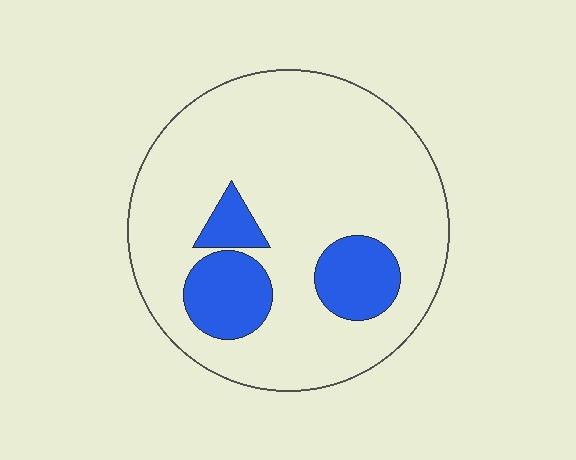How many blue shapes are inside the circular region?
3.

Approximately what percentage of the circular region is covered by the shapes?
Approximately 20%.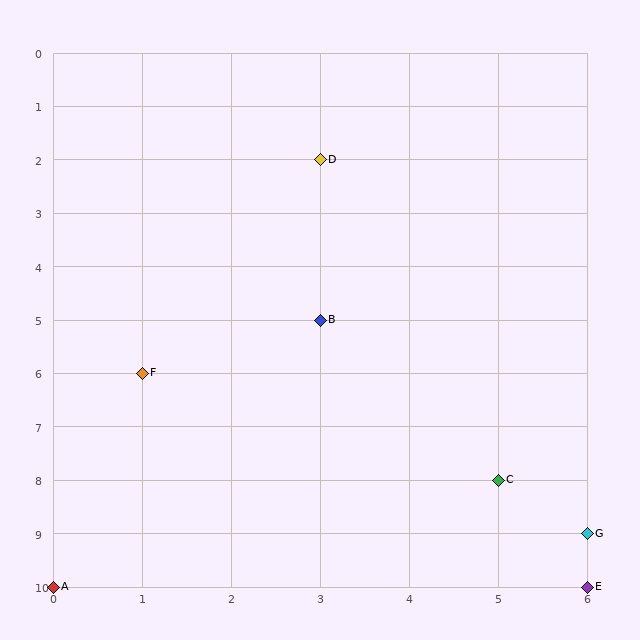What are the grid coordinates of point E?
Point E is at grid coordinates (6, 10).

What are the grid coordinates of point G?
Point G is at grid coordinates (6, 9).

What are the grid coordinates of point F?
Point F is at grid coordinates (1, 6).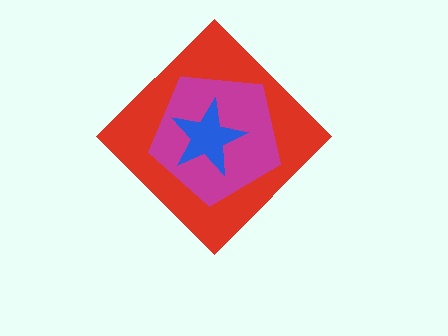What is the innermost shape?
The blue star.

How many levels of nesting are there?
3.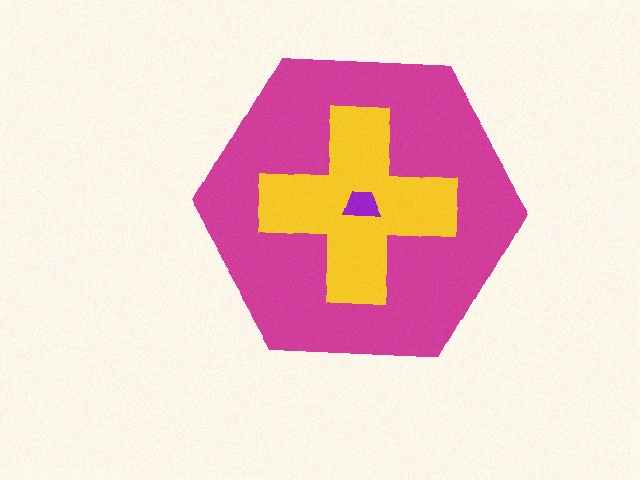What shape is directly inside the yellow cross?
The purple trapezoid.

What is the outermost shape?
The magenta hexagon.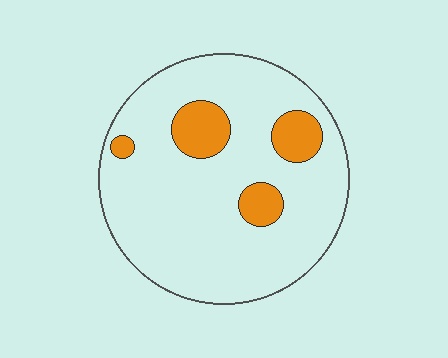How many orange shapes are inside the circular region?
4.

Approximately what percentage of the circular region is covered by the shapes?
Approximately 15%.